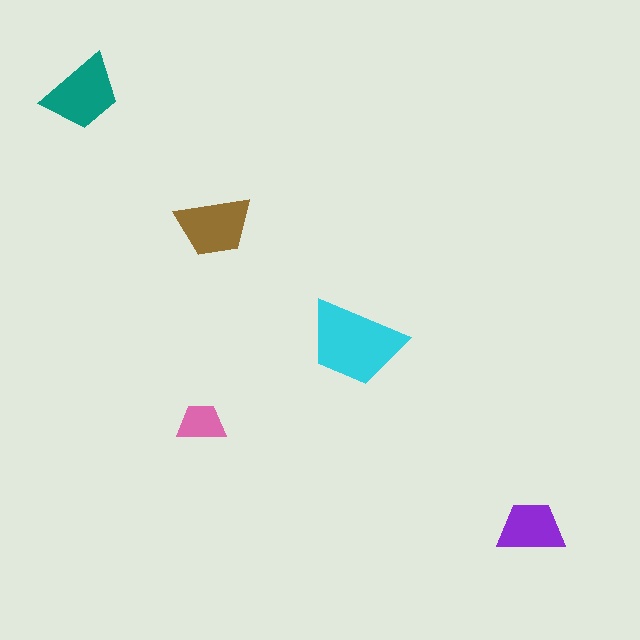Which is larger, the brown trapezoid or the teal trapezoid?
The teal one.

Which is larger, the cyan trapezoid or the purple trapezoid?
The cyan one.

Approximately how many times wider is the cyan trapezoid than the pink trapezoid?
About 2 times wider.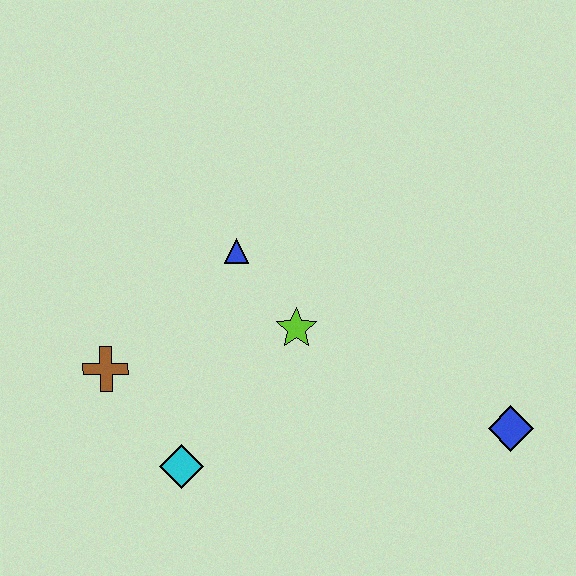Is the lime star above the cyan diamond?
Yes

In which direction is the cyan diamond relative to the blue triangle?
The cyan diamond is below the blue triangle.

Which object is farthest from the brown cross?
The blue diamond is farthest from the brown cross.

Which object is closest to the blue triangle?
The lime star is closest to the blue triangle.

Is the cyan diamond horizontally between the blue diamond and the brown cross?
Yes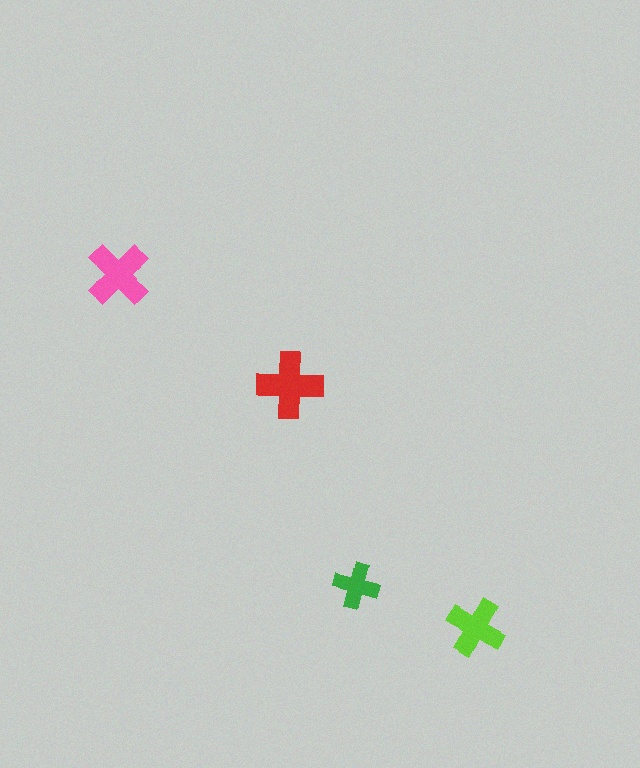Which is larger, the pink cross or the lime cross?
The pink one.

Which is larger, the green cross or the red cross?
The red one.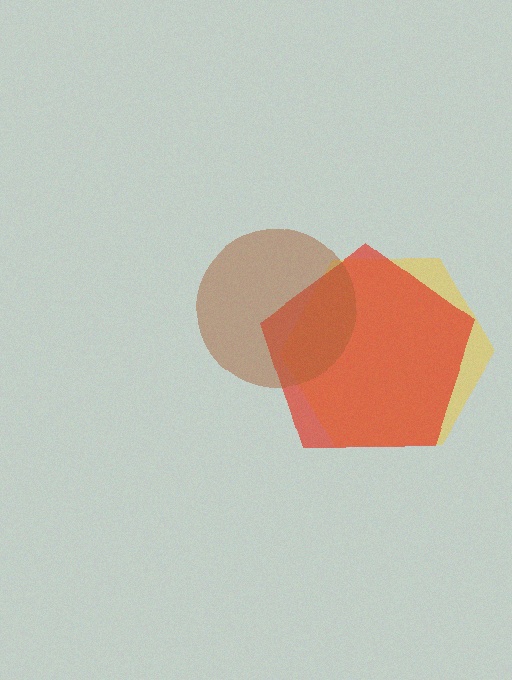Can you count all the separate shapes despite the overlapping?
Yes, there are 3 separate shapes.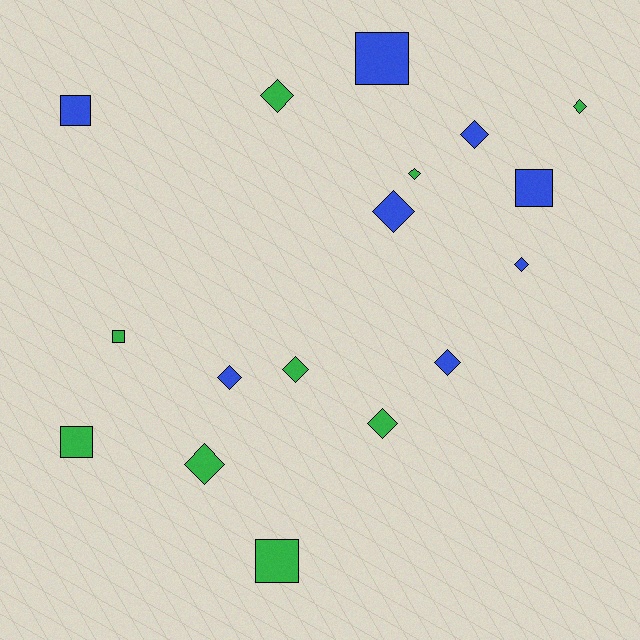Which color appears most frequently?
Green, with 9 objects.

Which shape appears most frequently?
Diamond, with 11 objects.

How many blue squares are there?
There are 3 blue squares.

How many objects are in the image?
There are 17 objects.